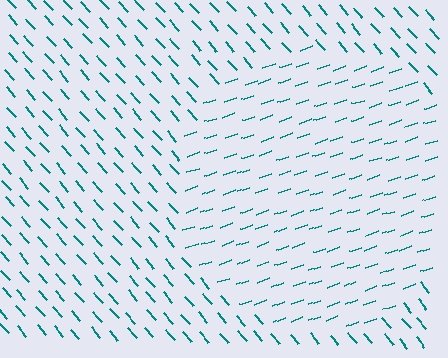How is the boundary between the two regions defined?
The boundary is defined purely by a change in line orientation (approximately 68 degrees difference). All lines are the same color and thickness.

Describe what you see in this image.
The image is filled with small teal line segments. A circle region in the image has lines oriented differently from the surrounding lines, creating a visible texture boundary.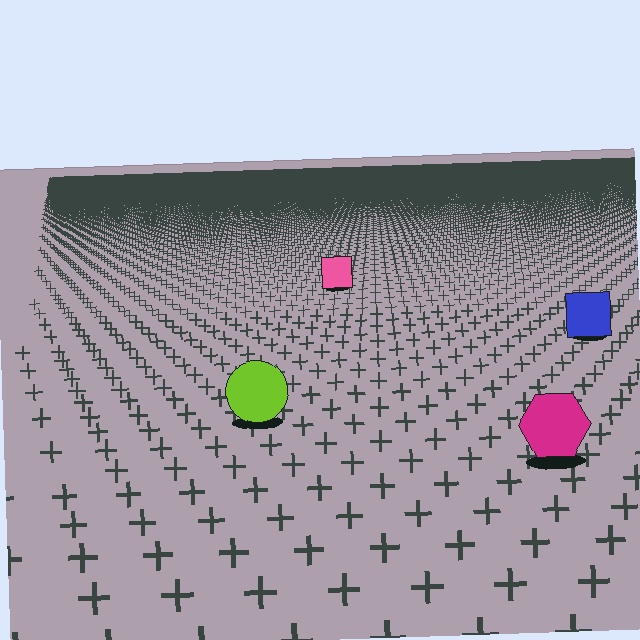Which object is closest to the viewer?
The magenta hexagon is closest. The texture marks near it are larger and more spread out.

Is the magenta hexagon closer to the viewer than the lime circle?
Yes. The magenta hexagon is closer — you can tell from the texture gradient: the ground texture is coarser near it.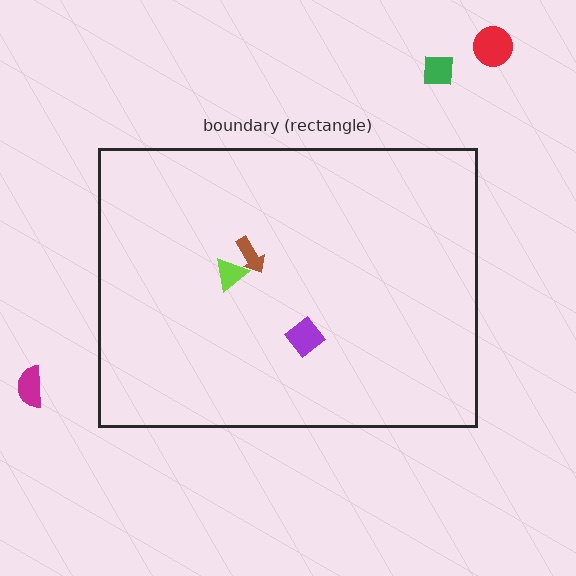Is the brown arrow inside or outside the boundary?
Inside.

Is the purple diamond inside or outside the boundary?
Inside.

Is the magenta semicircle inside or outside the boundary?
Outside.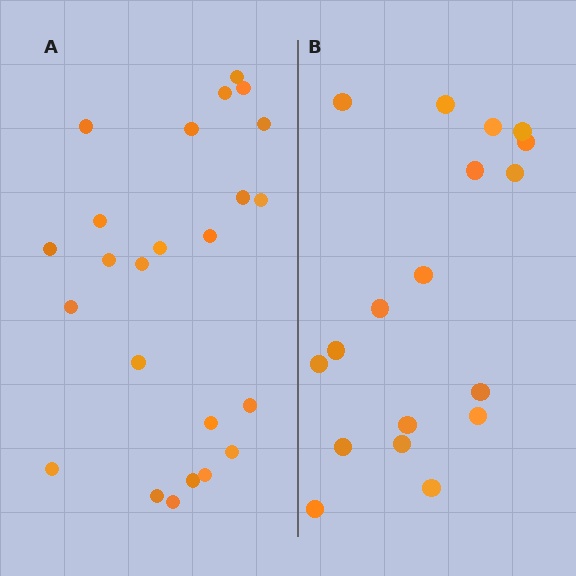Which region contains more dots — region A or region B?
Region A (the left region) has more dots.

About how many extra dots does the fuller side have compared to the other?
Region A has about 6 more dots than region B.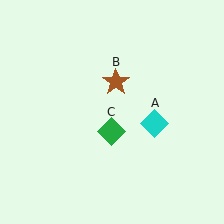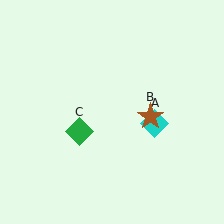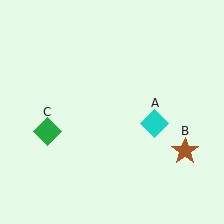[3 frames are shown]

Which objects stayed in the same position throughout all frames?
Cyan diamond (object A) remained stationary.